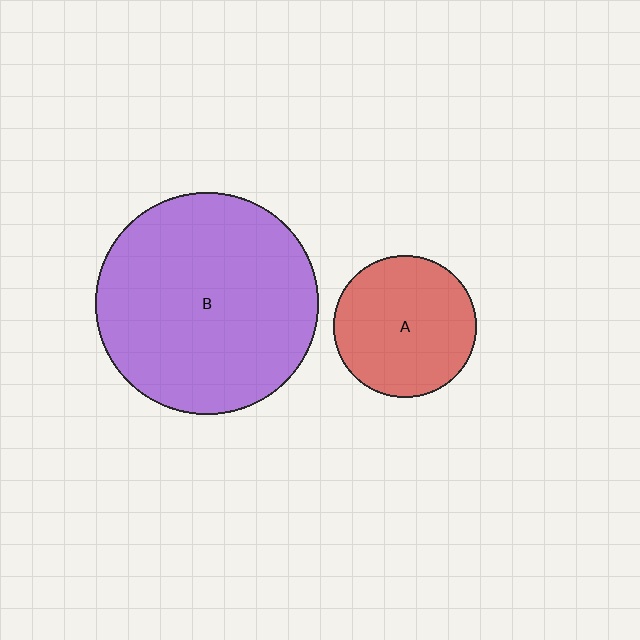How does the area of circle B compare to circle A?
Approximately 2.4 times.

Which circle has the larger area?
Circle B (purple).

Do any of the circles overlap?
No, none of the circles overlap.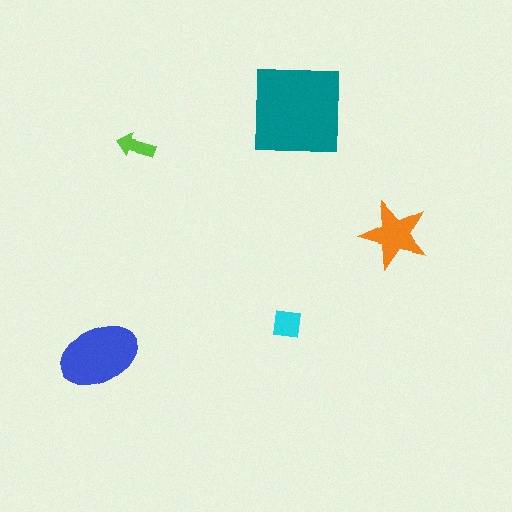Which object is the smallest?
The lime arrow.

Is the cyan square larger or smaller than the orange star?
Smaller.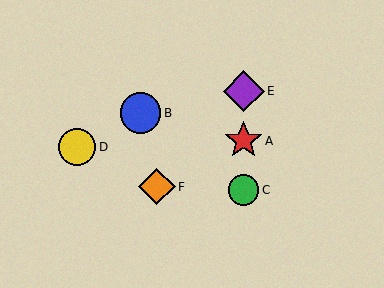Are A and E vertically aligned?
Yes, both are at x≈244.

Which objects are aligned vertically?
Objects A, C, E are aligned vertically.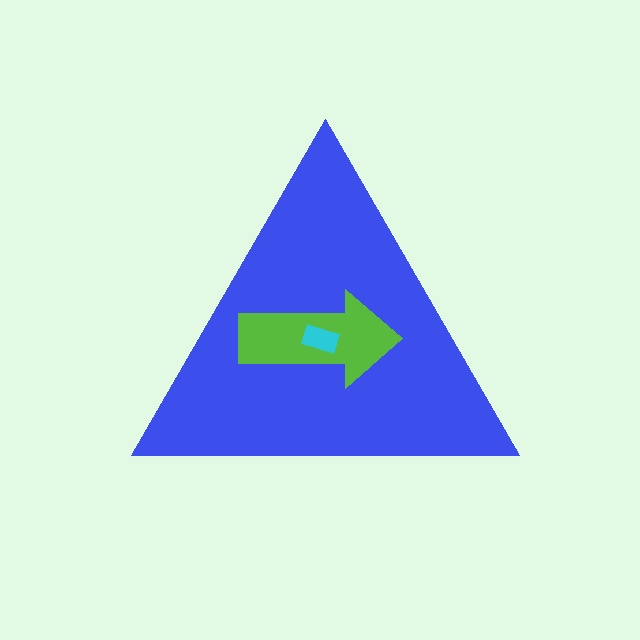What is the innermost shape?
The cyan rectangle.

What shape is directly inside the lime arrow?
The cyan rectangle.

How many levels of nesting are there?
3.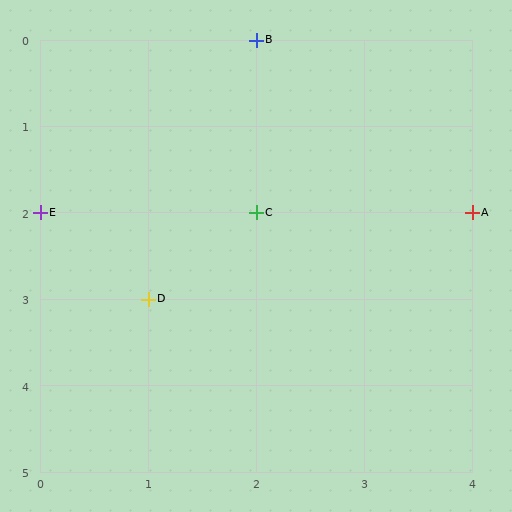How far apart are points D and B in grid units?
Points D and B are 1 column and 3 rows apart (about 3.2 grid units diagonally).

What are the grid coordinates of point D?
Point D is at grid coordinates (1, 3).